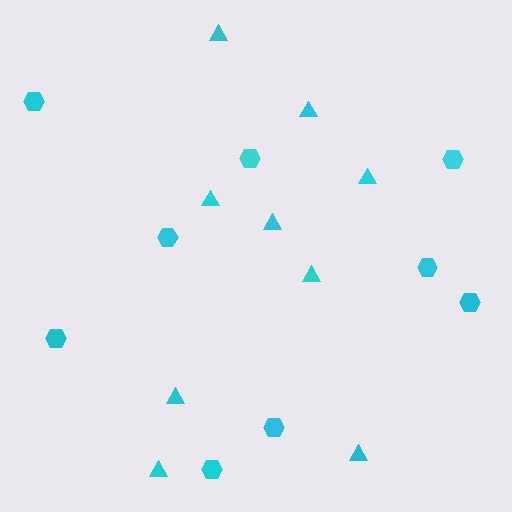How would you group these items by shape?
There are 2 groups: one group of triangles (9) and one group of hexagons (9).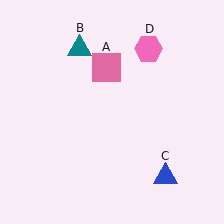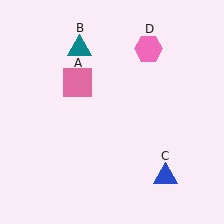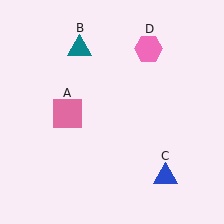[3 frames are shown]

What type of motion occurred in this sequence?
The pink square (object A) rotated counterclockwise around the center of the scene.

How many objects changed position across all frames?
1 object changed position: pink square (object A).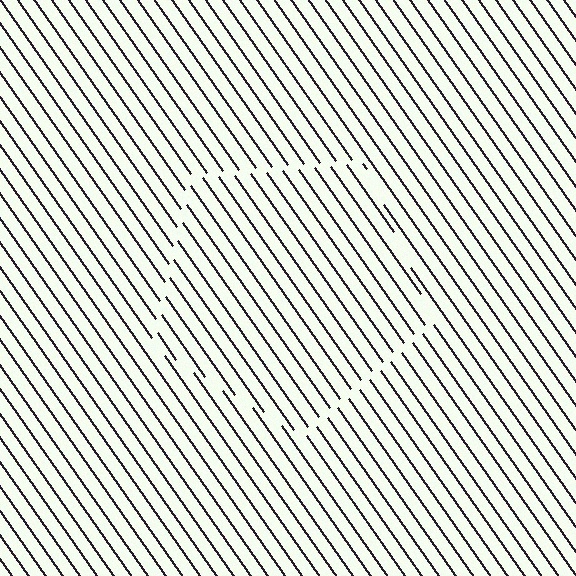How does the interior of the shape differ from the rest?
The interior of the shape contains the same grating, shifted by half a period — the contour is defined by the phase discontinuity where line-ends from the inner and outer gratings abut.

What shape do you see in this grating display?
An illusory pentagon. The interior of the shape contains the same grating, shifted by half a period — the contour is defined by the phase discontinuity where line-ends from the inner and outer gratings abut.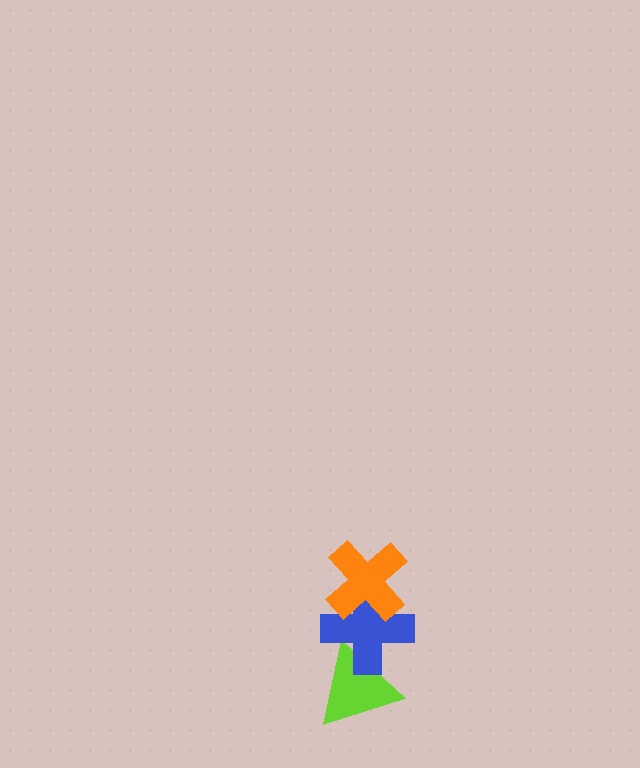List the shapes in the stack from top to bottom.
From top to bottom: the orange cross, the blue cross, the lime triangle.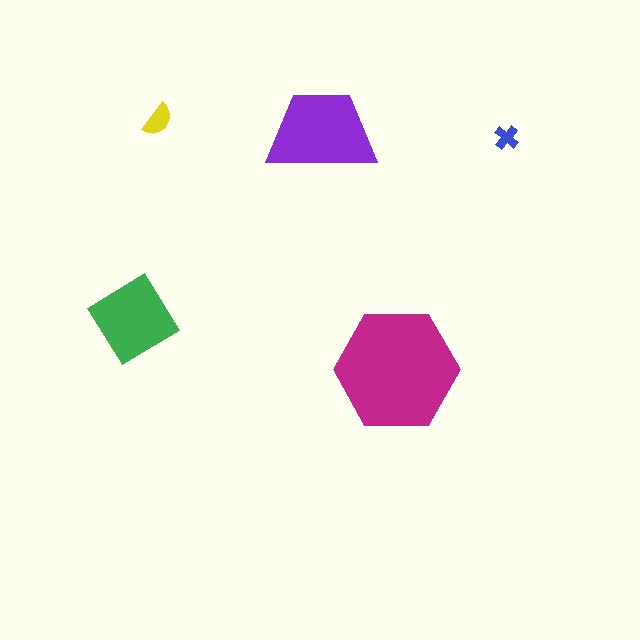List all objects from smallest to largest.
The blue cross, the yellow semicircle, the green diamond, the purple trapezoid, the magenta hexagon.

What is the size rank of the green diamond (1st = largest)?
3rd.